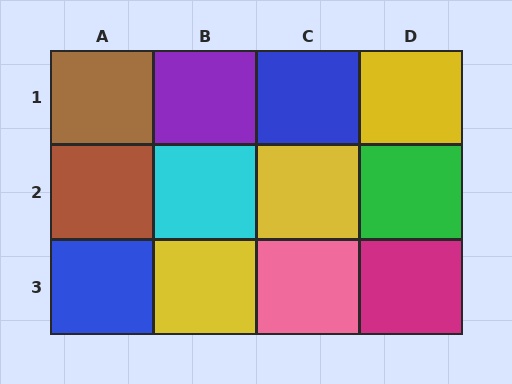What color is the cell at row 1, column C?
Blue.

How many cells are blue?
2 cells are blue.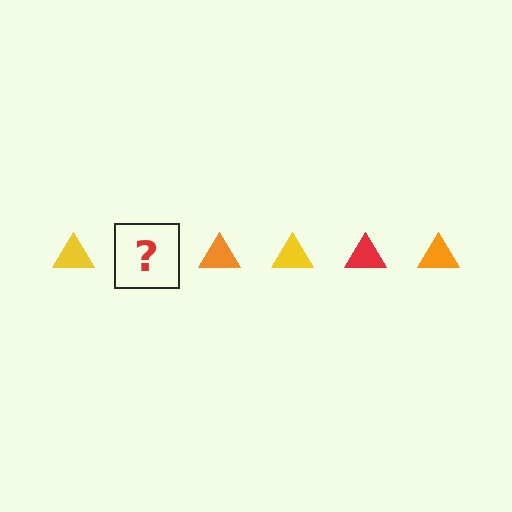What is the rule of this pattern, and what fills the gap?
The rule is that the pattern cycles through yellow, red, orange triangles. The gap should be filled with a red triangle.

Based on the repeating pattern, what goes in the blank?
The blank should be a red triangle.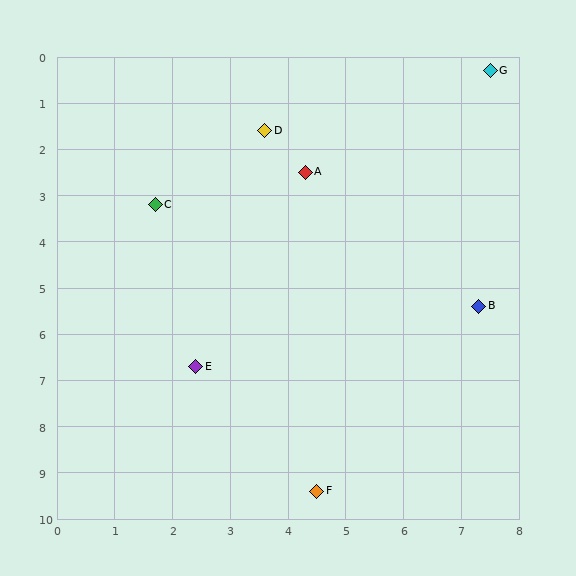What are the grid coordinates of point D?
Point D is at approximately (3.6, 1.6).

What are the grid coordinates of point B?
Point B is at approximately (7.3, 5.4).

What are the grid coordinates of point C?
Point C is at approximately (1.7, 3.2).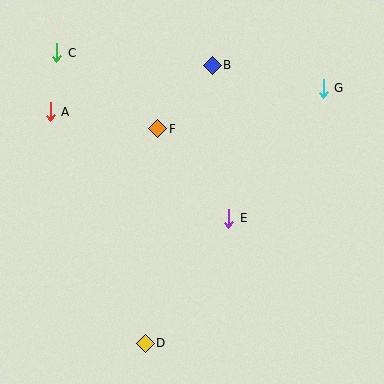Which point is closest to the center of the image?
Point E at (229, 218) is closest to the center.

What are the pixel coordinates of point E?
Point E is at (229, 218).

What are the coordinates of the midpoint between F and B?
The midpoint between F and B is at (185, 97).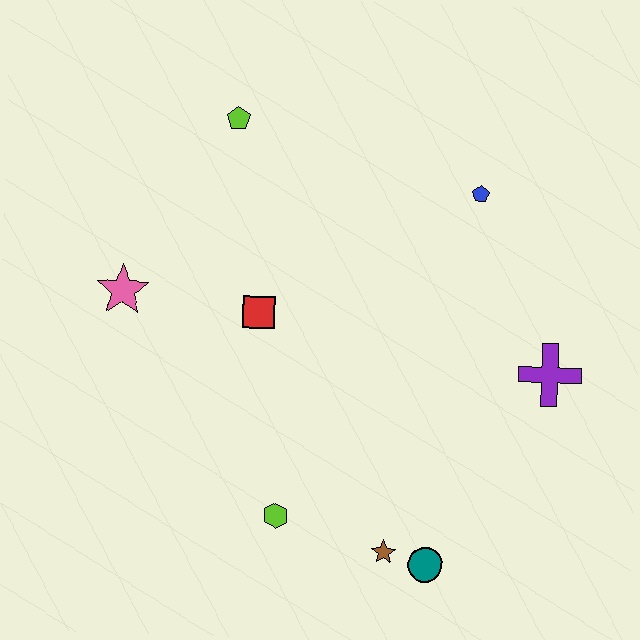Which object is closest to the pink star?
The red square is closest to the pink star.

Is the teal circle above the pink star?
No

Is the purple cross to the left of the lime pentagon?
No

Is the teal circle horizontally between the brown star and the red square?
No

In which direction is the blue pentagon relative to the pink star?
The blue pentagon is to the right of the pink star.